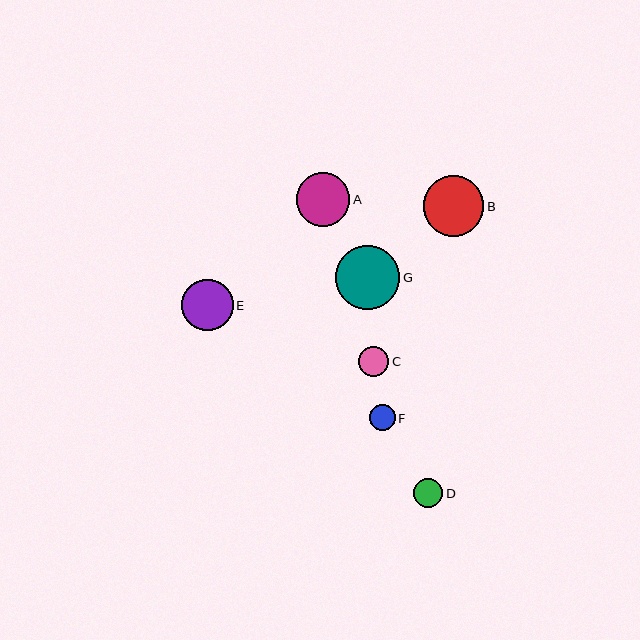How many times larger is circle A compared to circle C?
Circle A is approximately 1.8 times the size of circle C.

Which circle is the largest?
Circle G is the largest with a size of approximately 64 pixels.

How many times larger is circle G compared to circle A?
Circle G is approximately 1.2 times the size of circle A.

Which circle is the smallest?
Circle F is the smallest with a size of approximately 26 pixels.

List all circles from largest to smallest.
From largest to smallest: G, B, A, E, C, D, F.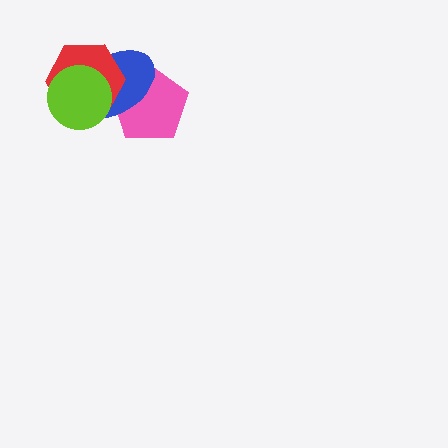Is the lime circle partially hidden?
No, no other shape covers it.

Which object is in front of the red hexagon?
The lime circle is in front of the red hexagon.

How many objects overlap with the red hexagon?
3 objects overlap with the red hexagon.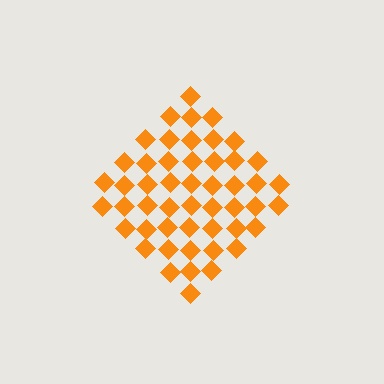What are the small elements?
The small elements are diamonds.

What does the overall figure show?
The overall figure shows a diamond.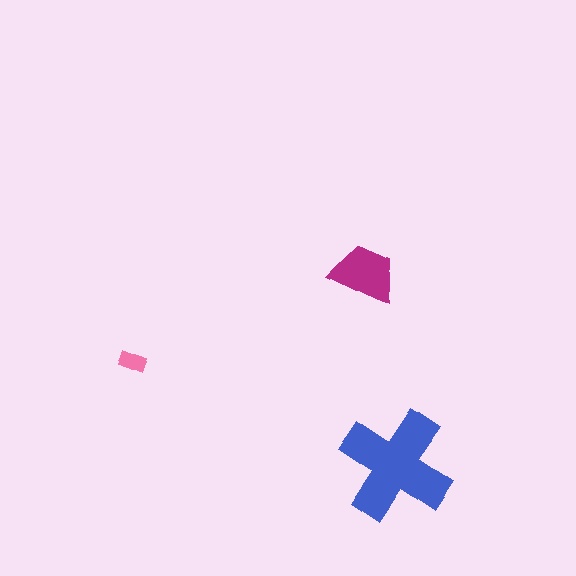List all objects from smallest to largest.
The pink rectangle, the magenta trapezoid, the blue cross.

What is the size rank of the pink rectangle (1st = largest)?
3rd.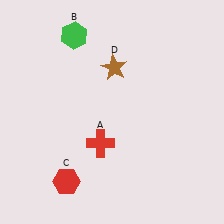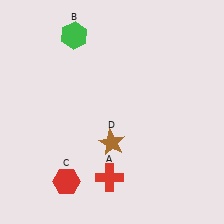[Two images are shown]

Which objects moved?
The objects that moved are: the red cross (A), the brown star (D).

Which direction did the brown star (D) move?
The brown star (D) moved down.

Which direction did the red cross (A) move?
The red cross (A) moved down.